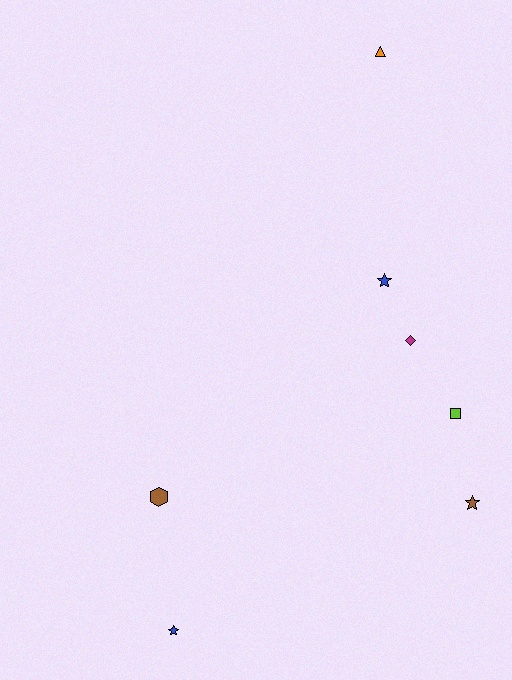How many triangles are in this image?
There is 1 triangle.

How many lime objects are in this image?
There is 1 lime object.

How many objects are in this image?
There are 7 objects.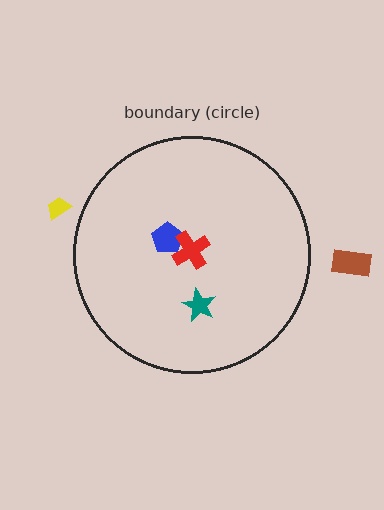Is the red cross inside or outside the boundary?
Inside.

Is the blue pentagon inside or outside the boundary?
Inside.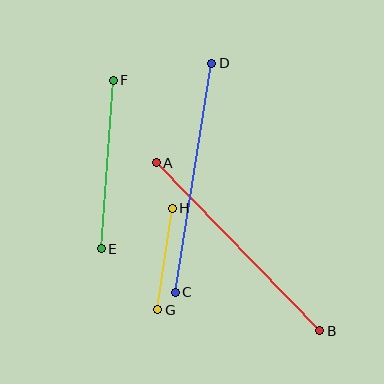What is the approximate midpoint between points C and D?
The midpoint is at approximately (194, 178) pixels.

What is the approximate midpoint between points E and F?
The midpoint is at approximately (107, 165) pixels.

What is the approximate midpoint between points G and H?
The midpoint is at approximately (165, 259) pixels.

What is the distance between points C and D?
The distance is approximately 232 pixels.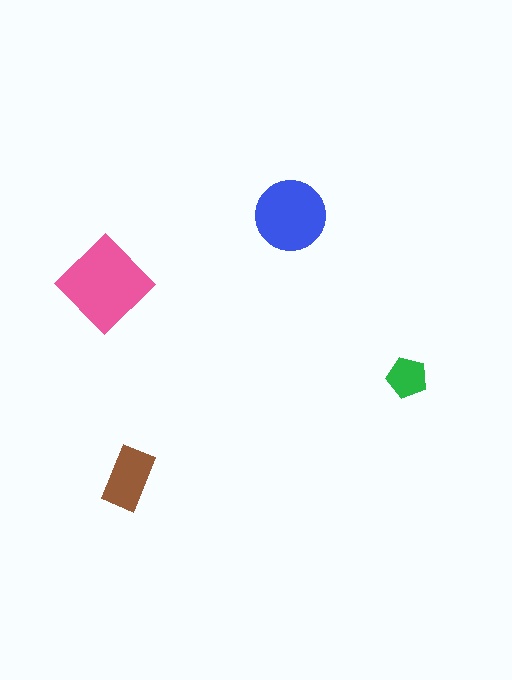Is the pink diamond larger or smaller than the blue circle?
Larger.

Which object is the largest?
The pink diamond.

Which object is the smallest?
The green pentagon.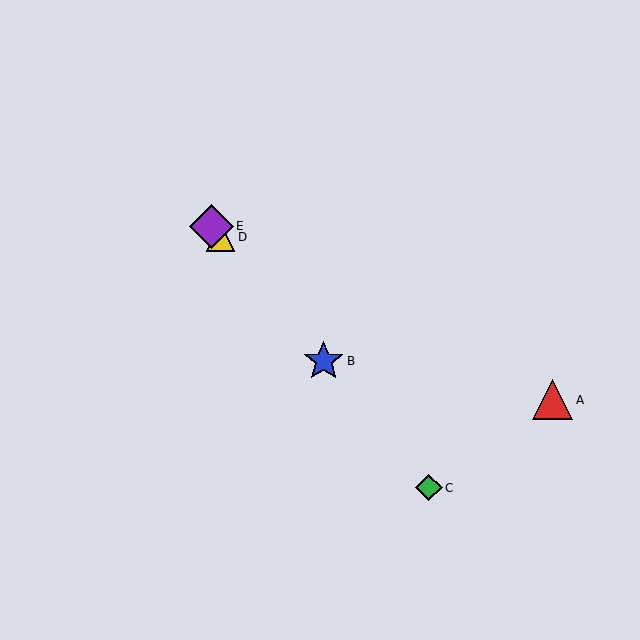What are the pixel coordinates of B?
Object B is at (324, 361).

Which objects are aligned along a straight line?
Objects B, C, D, E are aligned along a straight line.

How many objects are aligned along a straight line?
4 objects (B, C, D, E) are aligned along a straight line.